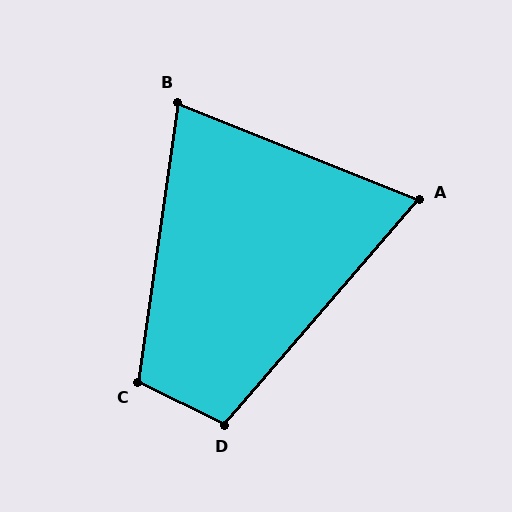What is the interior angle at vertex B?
Approximately 76 degrees (acute).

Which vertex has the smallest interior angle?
A, at approximately 71 degrees.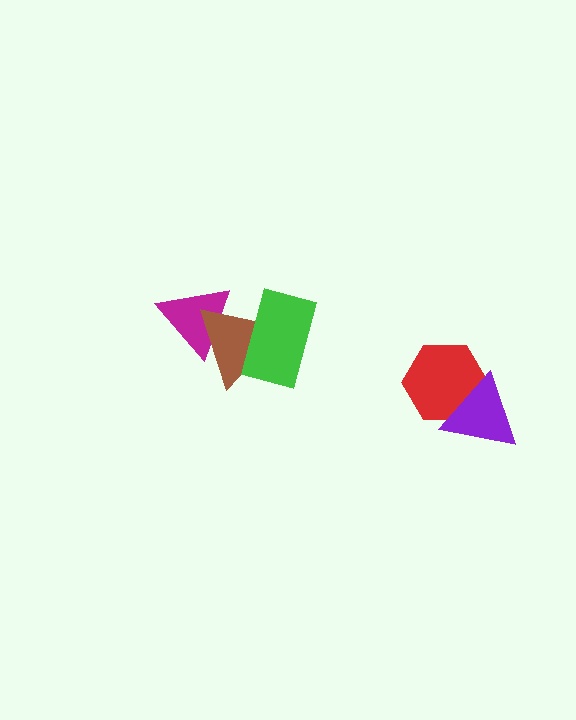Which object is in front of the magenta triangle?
The brown triangle is in front of the magenta triangle.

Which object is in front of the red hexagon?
The purple triangle is in front of the red hexagon.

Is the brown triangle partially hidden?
Yes, it is partially covered by another shape.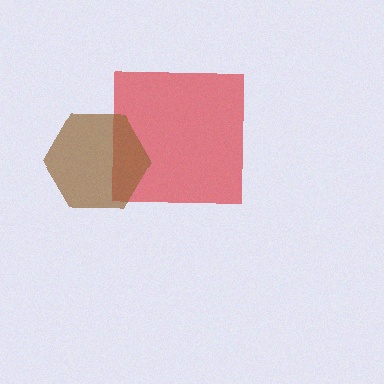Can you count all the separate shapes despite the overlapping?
Yes, there are 2 separate shapes.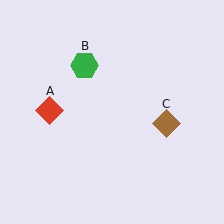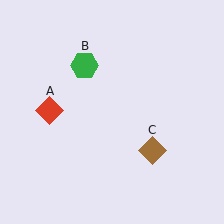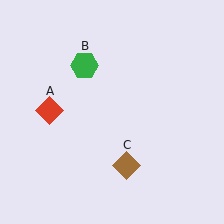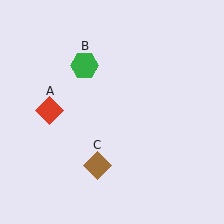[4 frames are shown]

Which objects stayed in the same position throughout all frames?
Red diamond (object A) and green hexagon (object B) remained stationary.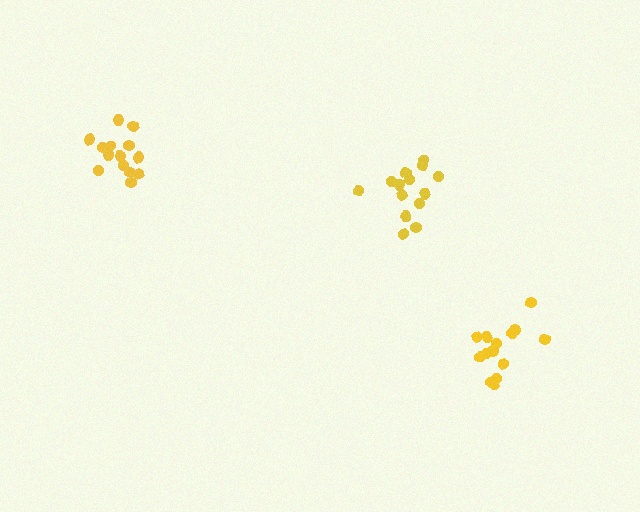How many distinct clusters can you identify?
There are 3 distinct clusters.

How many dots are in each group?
Group 1: 14 dots, Group 2: 14 dots, Group 3: 14 dots (42 total).